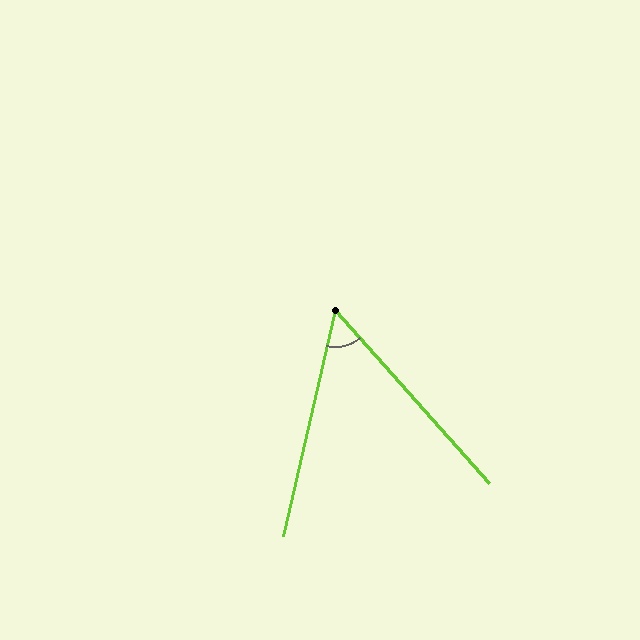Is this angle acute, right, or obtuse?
It is acute.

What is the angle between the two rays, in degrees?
Approximately 54 degrees.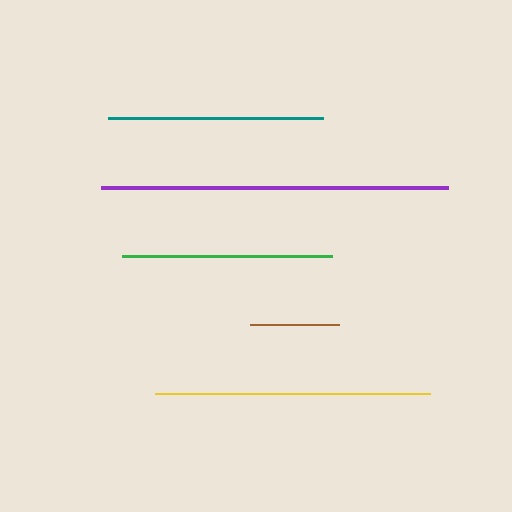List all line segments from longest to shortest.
From longest to shortest: purple, yellow, teal, green, brown.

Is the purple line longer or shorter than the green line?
The purple line is longer than the green line.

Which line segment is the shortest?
The brown line is the shortest at approximately 89 pixels.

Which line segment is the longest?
The purple line is the longest at approximately 346 pixels.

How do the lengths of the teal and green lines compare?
The teal and green lines are approximately the same length.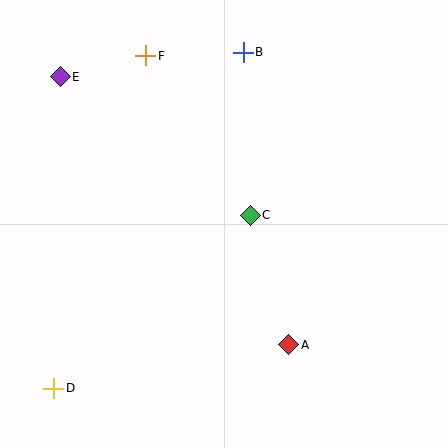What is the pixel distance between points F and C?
The distance between F and C is 191 pixels.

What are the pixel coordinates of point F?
Point F is at (146, 56).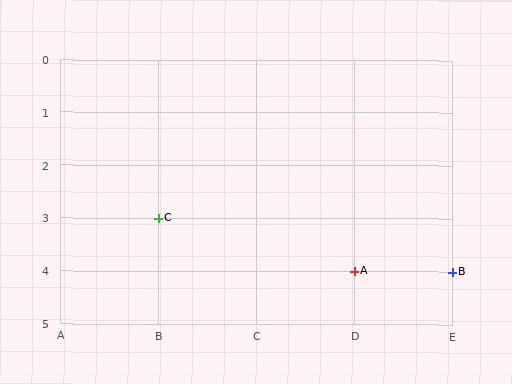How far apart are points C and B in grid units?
Points C and B are 3 columns and 1 row apart (about 3.2 grid units diagonally).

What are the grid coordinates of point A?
Point A is at grid coordinates (D, 4).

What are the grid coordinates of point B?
Point B is at grid coordinates (E, 4).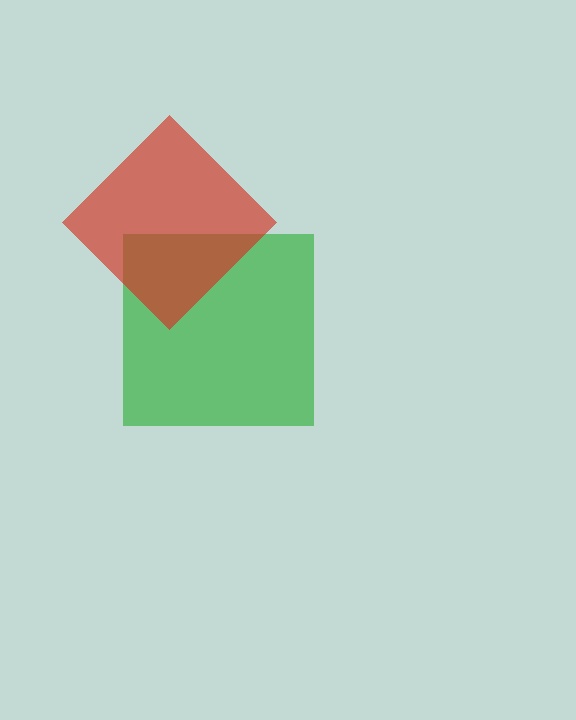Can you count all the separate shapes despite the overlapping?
Yes, there are 2 separate shapes.